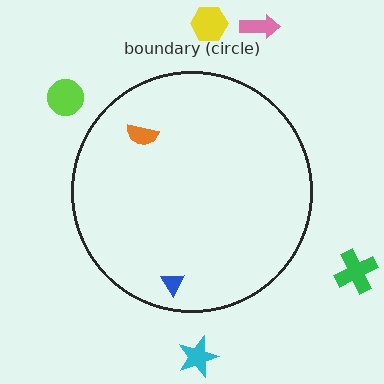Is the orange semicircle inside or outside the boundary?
Inside.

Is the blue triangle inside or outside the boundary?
Inside.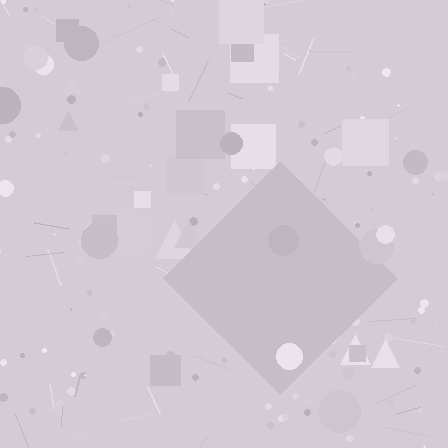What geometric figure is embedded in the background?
A diamond is embedded in the background.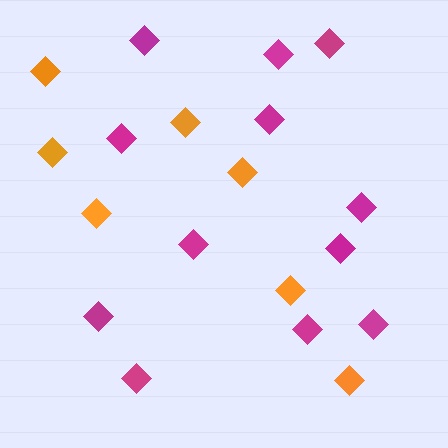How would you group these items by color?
There are 2 groups: one group of orange diamonds (7) and one group of magenta diamonds (12).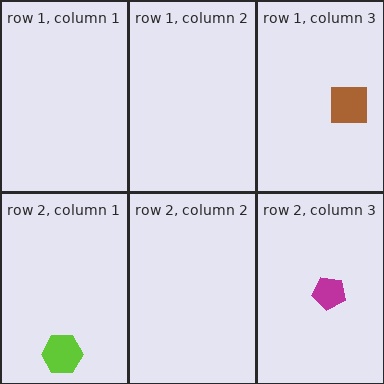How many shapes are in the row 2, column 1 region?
1.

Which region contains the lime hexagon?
The row 2, column 1 region.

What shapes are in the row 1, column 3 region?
The brown square.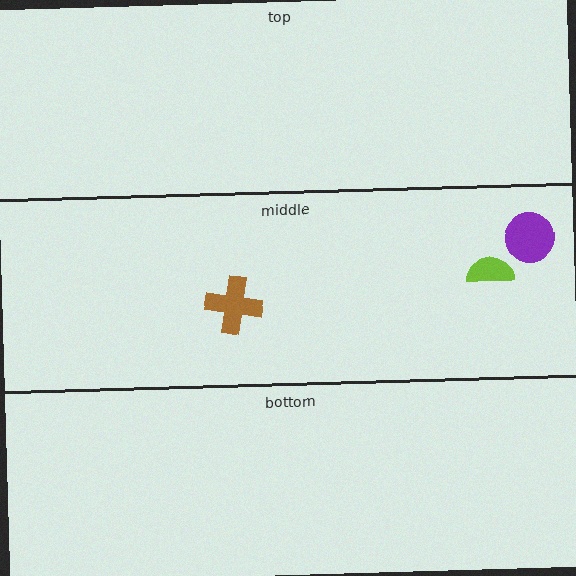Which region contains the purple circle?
The middle region.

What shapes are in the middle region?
The purple circle, the brown cross, the lime semicircle.